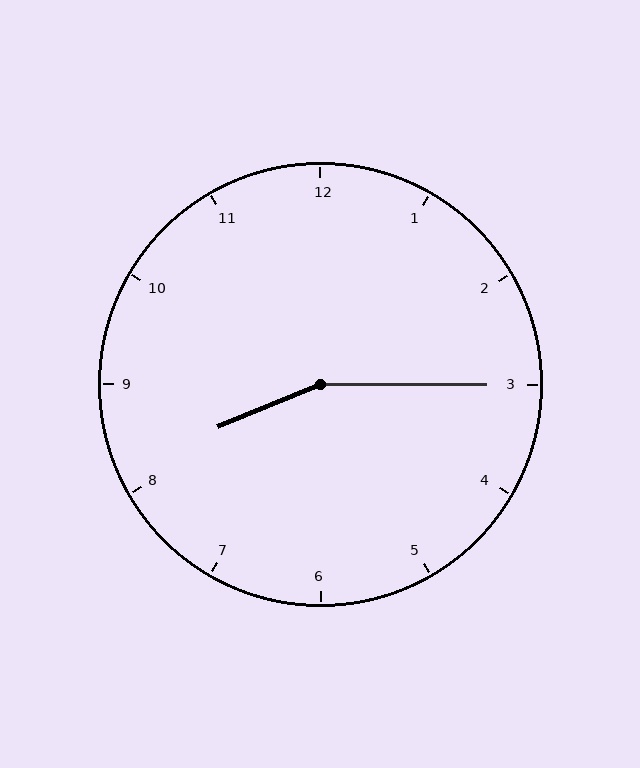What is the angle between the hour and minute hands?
Approximately 158 degrees.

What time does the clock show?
8:15.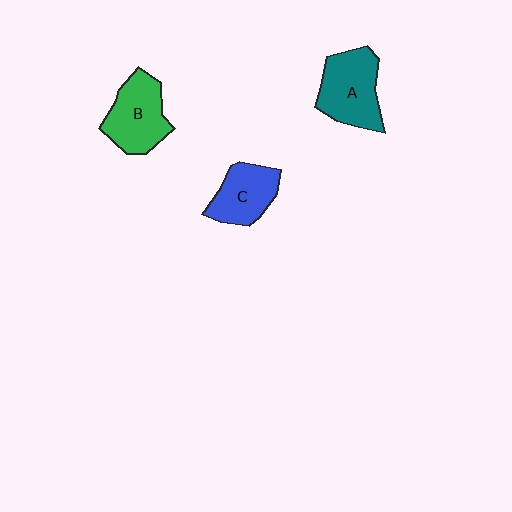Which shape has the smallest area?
Shape C (blue).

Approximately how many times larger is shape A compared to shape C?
Approximately 1.3 times.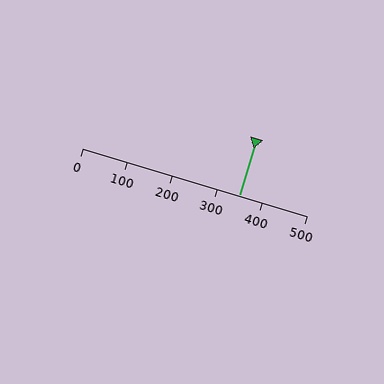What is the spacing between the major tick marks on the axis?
The major ticks are spaced 100 apart.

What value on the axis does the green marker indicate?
The marker indicates approximately 350.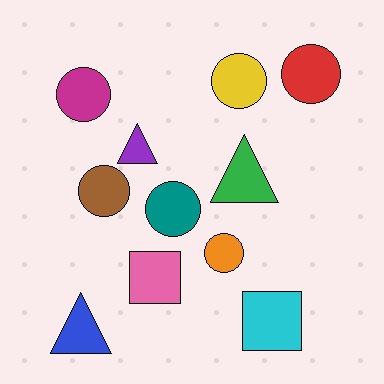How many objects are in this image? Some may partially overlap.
There are 11 objects.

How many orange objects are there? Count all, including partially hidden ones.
There is 1 orange object.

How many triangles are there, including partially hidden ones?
There are 3 triangles.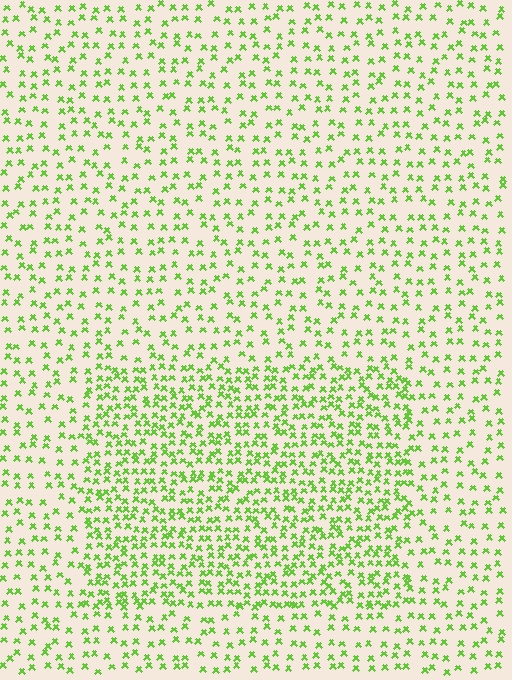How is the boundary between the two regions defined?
The boundary is defined by a change in element density (approximately 1.9x ratio). All elements are the same color, size, and shape.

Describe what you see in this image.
The image contains small lime elements arranged at two different densities. A rectangle-shaped region is visible where the elements are more densely packed than the surrounding area.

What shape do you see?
I see a rectangle.